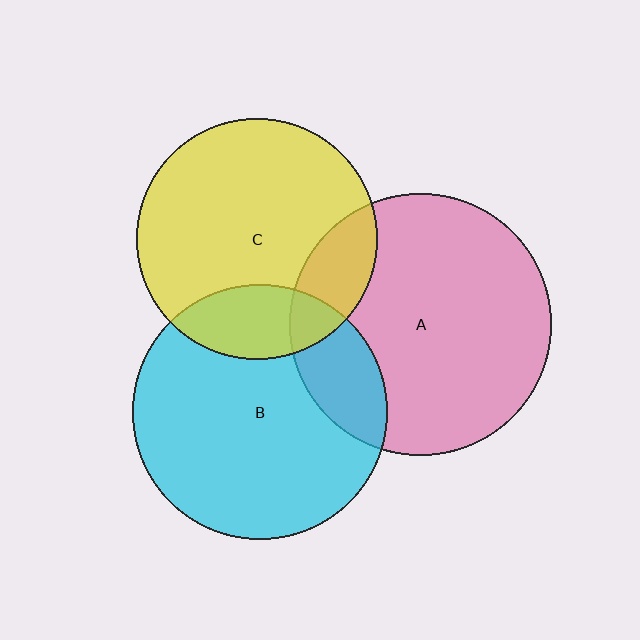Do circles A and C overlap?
Yes.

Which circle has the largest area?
Circle A (pink).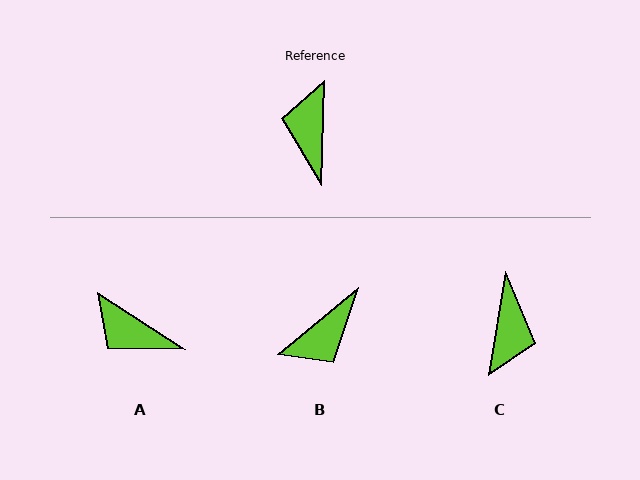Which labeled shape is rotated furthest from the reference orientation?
C, about 172 degrees away.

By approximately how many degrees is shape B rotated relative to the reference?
Approximately 131 degrees counter-clockwise.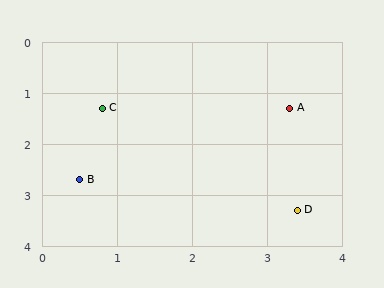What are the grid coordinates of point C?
Point C is at approximately (0.8, 1.3).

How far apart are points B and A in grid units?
Points B and A are about 3.1 grid units apart.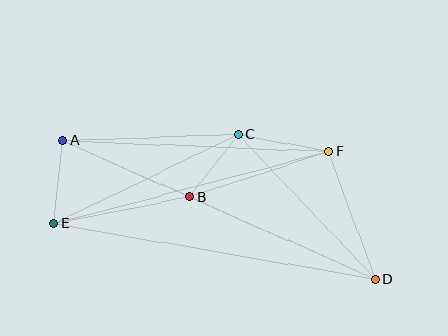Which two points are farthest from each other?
Points A and D are farthest from each other.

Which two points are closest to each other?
Points B and C are closest to each other.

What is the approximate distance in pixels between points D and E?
The distance between D and E is approximately 326 pixels.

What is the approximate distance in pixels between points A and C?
The distance between A and C is approximately 176 pixels.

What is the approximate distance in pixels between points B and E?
The distance between B and E is approximately 138 pixels.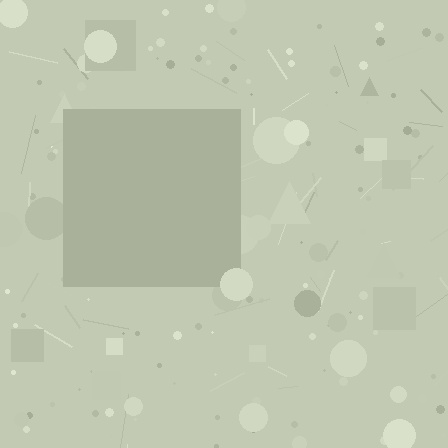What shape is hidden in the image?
A square is hidden in the image.